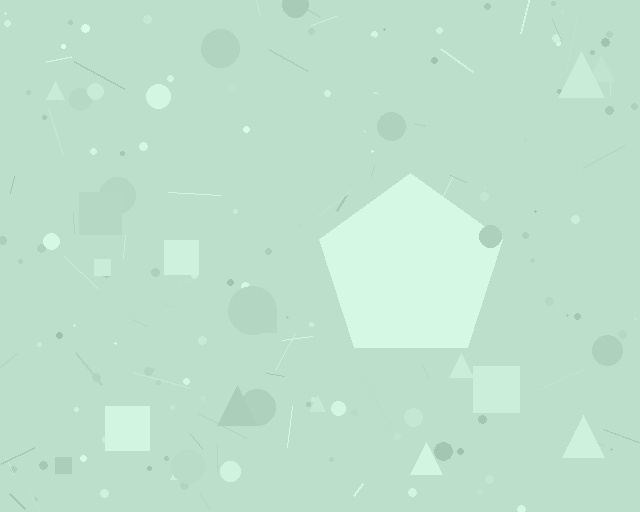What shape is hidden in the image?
A pentagon is hidden in the image.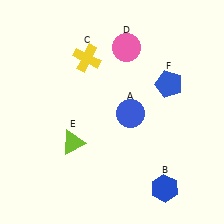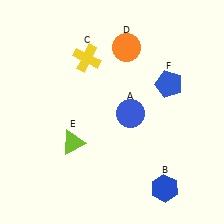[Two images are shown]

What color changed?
The circle (D) changed from pink in Image 1 to orange in Image 2.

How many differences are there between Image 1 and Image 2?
There is 1 difference between the two images.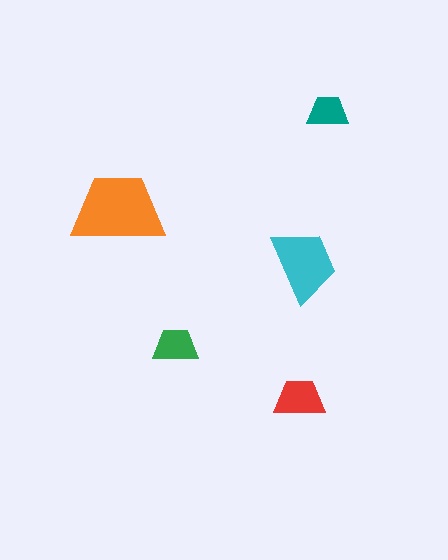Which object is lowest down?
The red trapezoid is bottommost.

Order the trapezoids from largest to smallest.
the orange one, the cyan one, the red one, the green one, the teal one.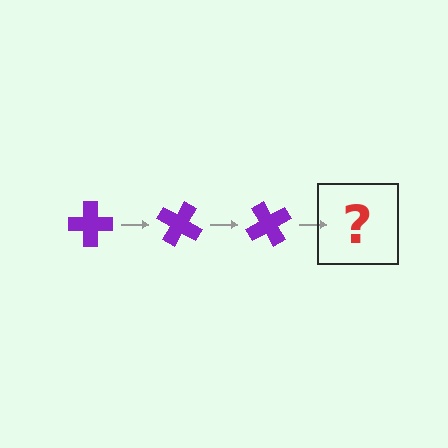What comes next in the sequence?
The next element should be a purple cross rotated 90 degrees.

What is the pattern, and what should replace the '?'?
The pattern is that the cross rotates 30 degrees each step. The '?' should be a purple cross rotated 90 degrees.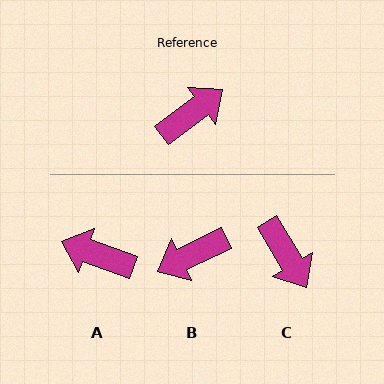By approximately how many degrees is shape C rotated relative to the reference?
Approximately 96 degrees clockwise.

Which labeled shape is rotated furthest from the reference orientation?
B, about 169 degrees away.